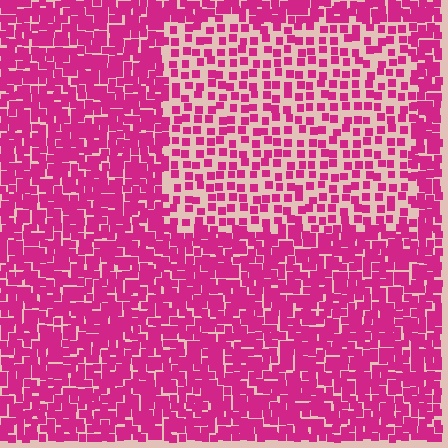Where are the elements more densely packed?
The elements are more densely packed outside the rectangle boundary.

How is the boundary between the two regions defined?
The boundary is defined by a change in element density (approximately 2.1x ratio). All elements are the same color, size, and shape.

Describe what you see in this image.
The image contains small magenta elements arranged at two different densities. A rectangle-shaped region is visible where the elements are less densely packed than the surrounding area.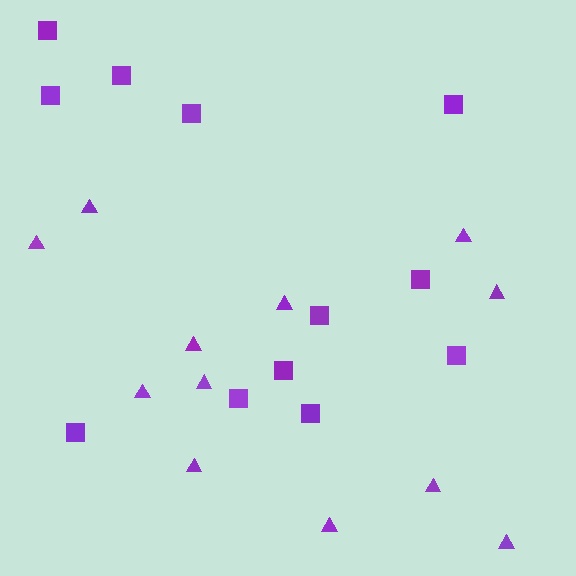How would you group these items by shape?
There are 2 groups: one group of triangles (12) and one group of squares (12).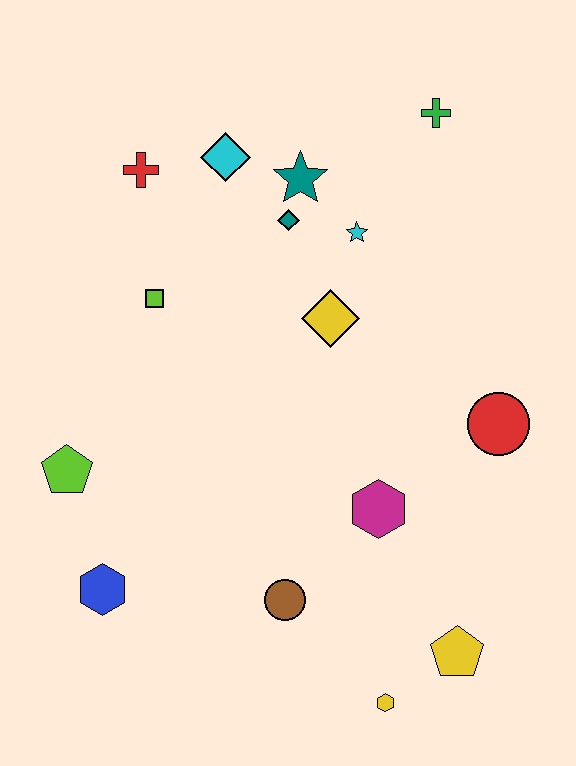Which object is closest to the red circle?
The magenta hexagon is closest to the red circle.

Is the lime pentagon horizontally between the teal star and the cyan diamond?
No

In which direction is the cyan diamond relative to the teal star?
The cyan diamond is to the left of the teal star.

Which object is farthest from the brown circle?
The green cross is farthest from the brown circle.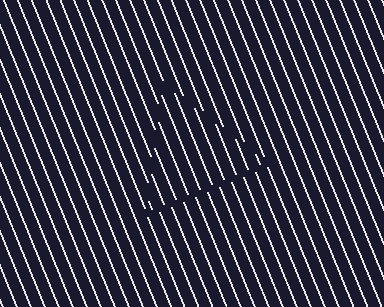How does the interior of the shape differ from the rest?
The interior of the shape contains the same grating, shifted by half a period — the contour is defined by the phase discontinuity where line-ends from the inner and outer gratings abut.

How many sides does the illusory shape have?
3 sides — the line-ends trace a triangle.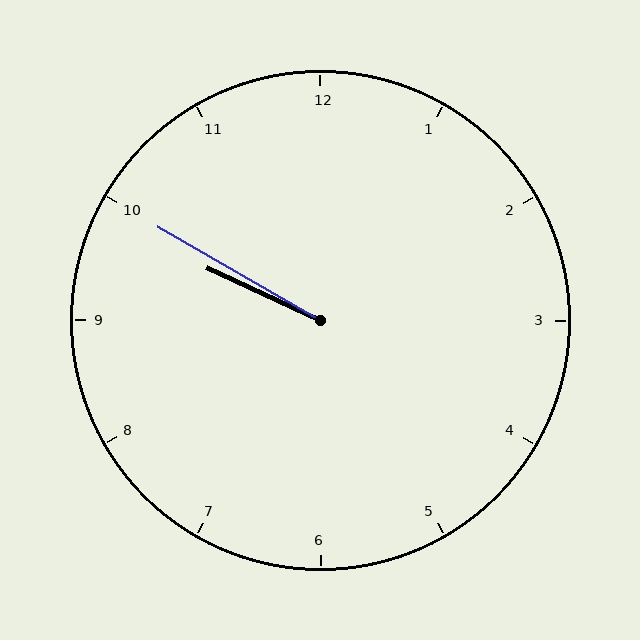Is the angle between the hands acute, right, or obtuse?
It is acute.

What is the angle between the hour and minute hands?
Approximately 5 degrees.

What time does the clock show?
9:50.